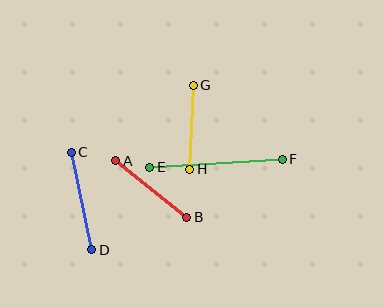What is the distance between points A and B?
The distance is approximately 91 pixels.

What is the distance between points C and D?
The distance is approximately 100 pixels.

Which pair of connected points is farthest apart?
Points E and F are farthest apart.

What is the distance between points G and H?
The distance is approximately 84 pixels.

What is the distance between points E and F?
The distance is approximately 133 pixels.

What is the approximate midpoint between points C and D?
The midpoint is at approximately (81, 201) pixels.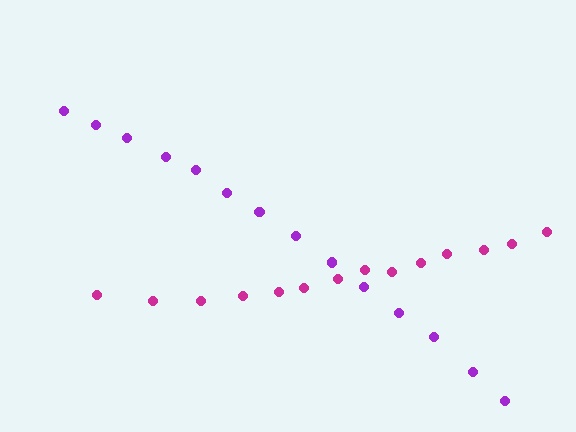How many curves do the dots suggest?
There are 2 distinct paths.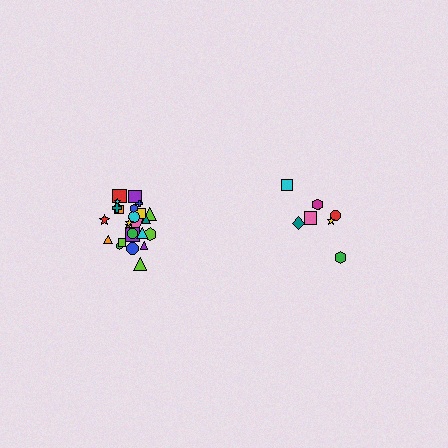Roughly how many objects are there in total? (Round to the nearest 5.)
Roughly 35 objects in total.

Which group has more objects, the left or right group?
The left group.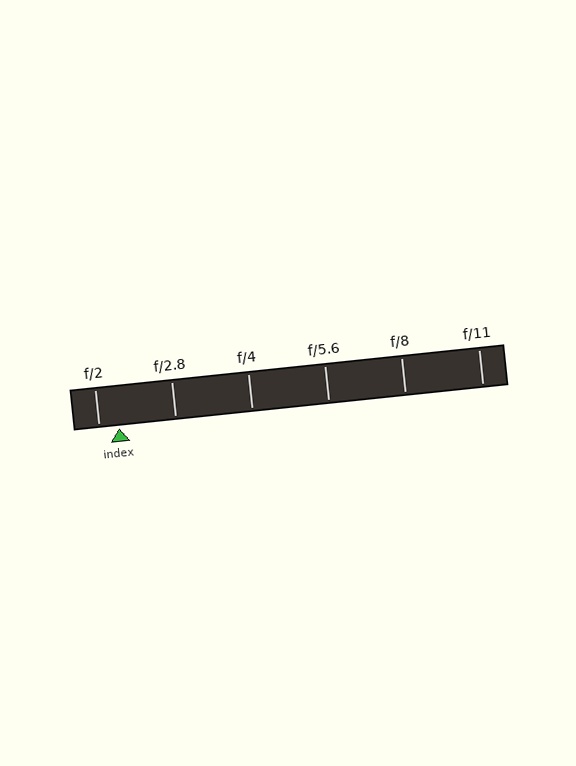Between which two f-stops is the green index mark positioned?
The index mark is between f/2 and f/2.8.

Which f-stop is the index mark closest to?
The index mark is closest to f/2.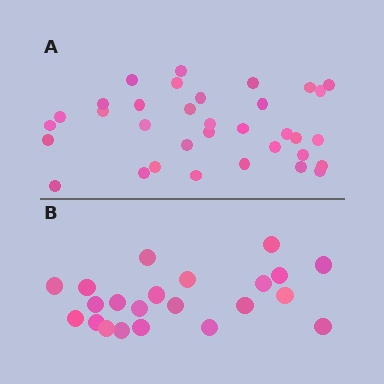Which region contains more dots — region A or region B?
Region A (the top region) has more dots.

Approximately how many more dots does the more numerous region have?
Region A has roughly 12 or so more dots than region B.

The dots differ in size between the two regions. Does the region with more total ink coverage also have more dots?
No. Region B has more total ink coverage because its dots are larger, but region A actually contains more individual dots. Total area can be misleading — the number of items is what matters here.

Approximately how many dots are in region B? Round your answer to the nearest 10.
About 20 dots. (The exact count is 22, which rounds to 20.)